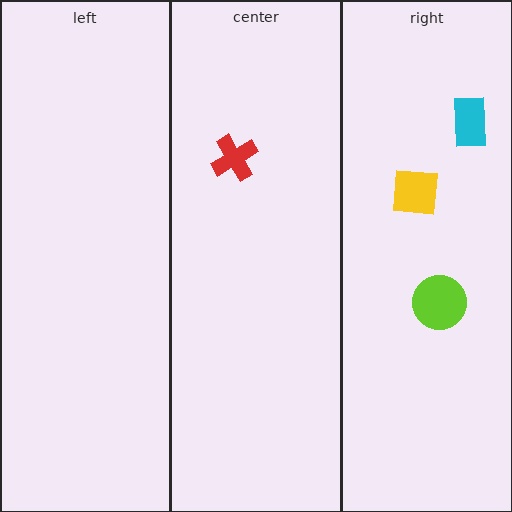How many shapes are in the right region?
3.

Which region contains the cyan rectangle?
The right region.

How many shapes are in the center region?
1.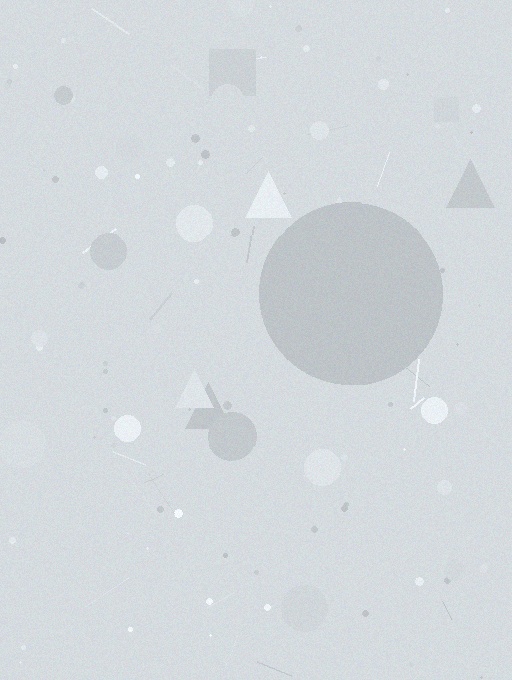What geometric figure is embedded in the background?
A circle is embedded in the background.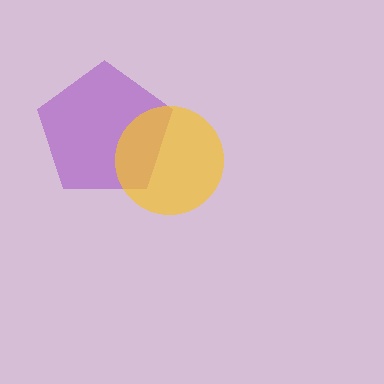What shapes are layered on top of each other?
The layered shapes are: a purple pentagon, a yellow circle.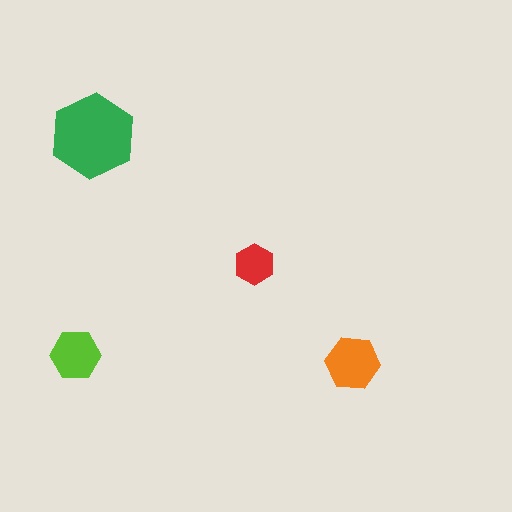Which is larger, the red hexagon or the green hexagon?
The green one.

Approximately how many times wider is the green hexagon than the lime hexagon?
About 1.5 times wider.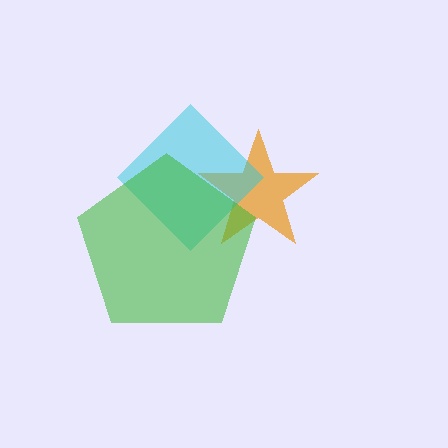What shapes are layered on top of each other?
The layered shapes are: an orange star, a cyan diamond, a green pentagon.